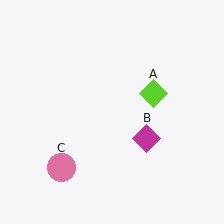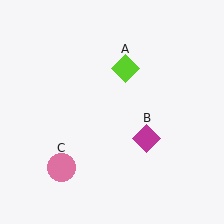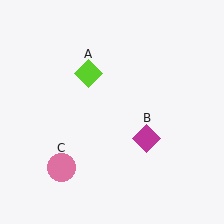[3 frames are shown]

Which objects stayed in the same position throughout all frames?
Magenta diamond (object B) and pink circle (object C) remained stationary.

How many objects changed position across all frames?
1 object changed position: lime diamond (object A).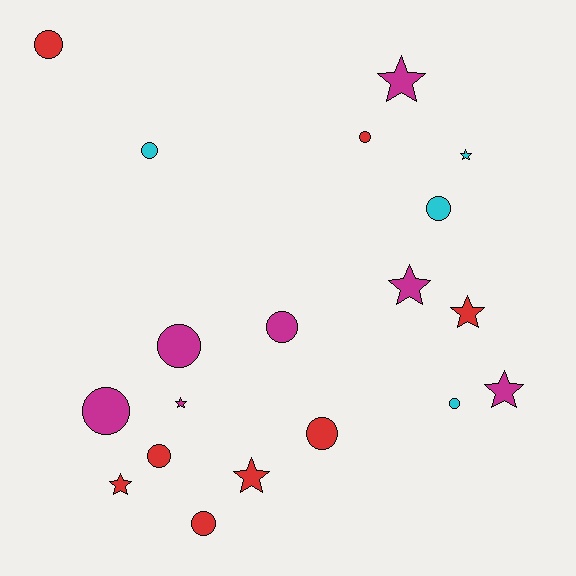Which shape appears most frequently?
Circle, with 11 objects.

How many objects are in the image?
There are 19 objects.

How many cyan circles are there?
There are 3 cyan circles.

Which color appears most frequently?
Red, with 8 objects.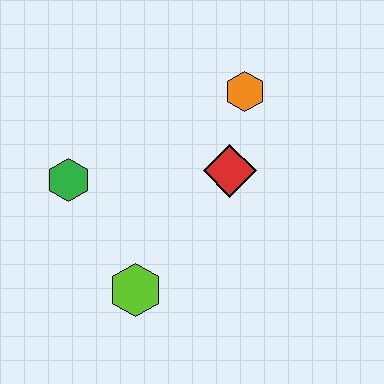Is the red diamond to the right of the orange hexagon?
No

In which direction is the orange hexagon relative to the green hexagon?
The orange hexagon is to the right of the green hexagon.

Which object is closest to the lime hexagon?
The green hexagon is closest to the lime hexagon.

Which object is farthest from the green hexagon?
The orange hexagon is farthest from the green hexagon.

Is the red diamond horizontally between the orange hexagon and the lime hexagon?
Yes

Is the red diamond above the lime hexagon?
Yes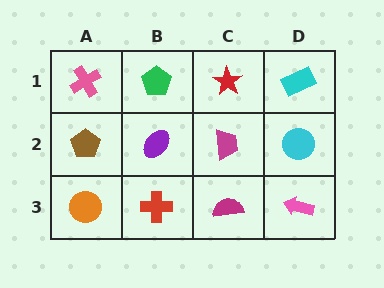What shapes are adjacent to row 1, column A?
A brown pentagon (row 2, column A), a green pentagon (row 1, column B).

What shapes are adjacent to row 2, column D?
A cyan rectangle (row 1, column D), a pink arrow (row 3, column D), a magenta trapezoid (row 2, column C).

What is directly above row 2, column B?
A green pentagon.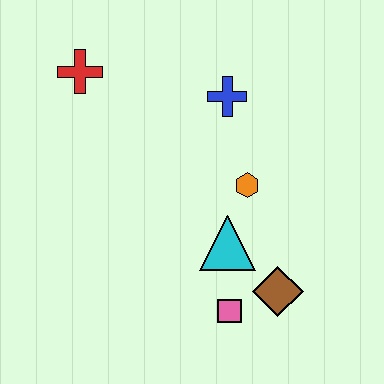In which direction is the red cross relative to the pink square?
The red cross is above the pink square.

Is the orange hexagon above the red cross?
No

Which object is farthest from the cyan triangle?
The red cross is farthest from the cyan triangle.